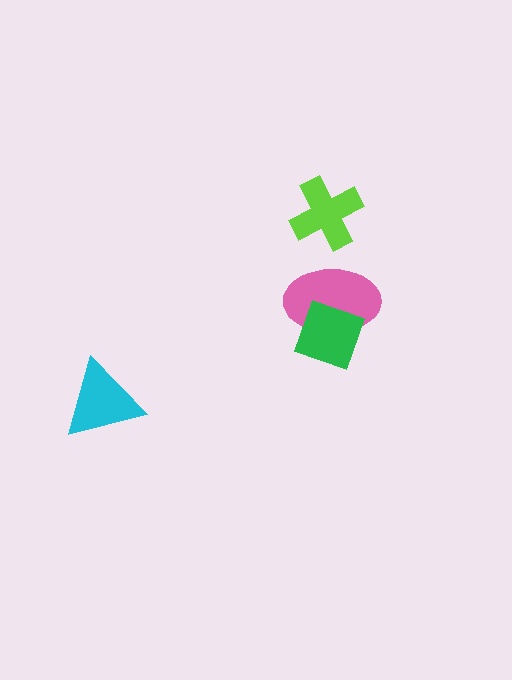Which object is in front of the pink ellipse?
The green diamond is in front of the pink ellipse.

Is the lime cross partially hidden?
No, no other shape covers it.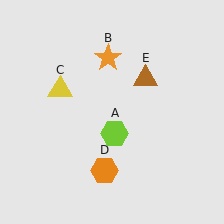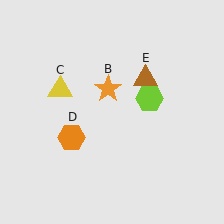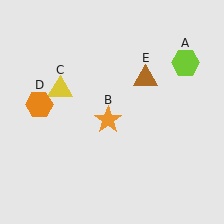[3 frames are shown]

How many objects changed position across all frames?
3 objects changed position: lime hexagon (object A), orange star (object B), orange hexagon (object D).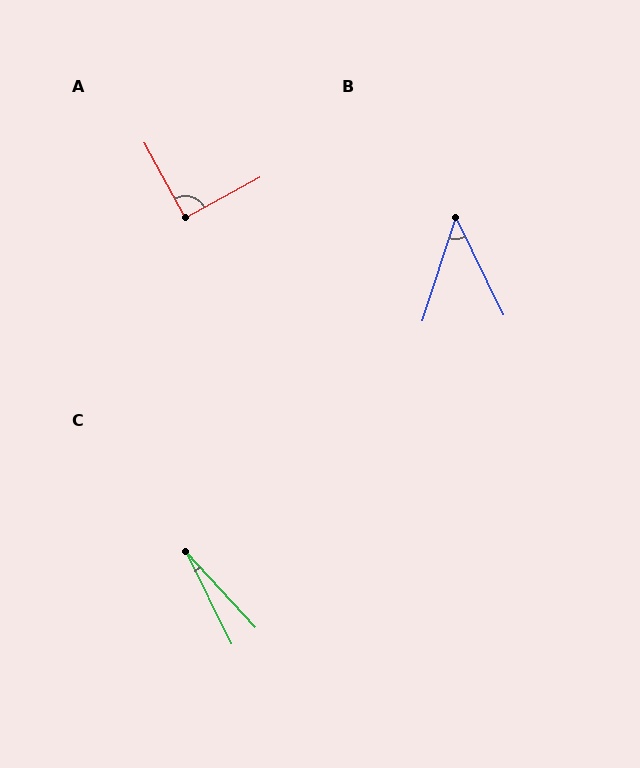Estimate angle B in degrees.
Approximately 44 degrees.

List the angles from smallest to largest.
C (17°), B (44°), A (90°).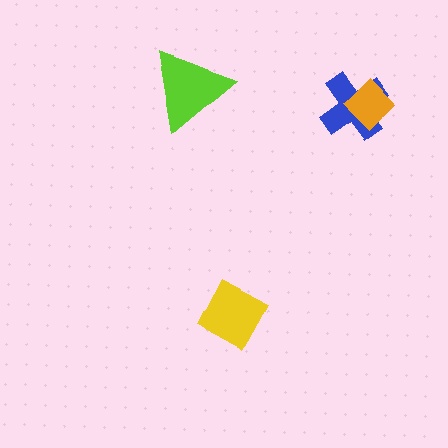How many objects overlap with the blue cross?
1 object overlaps with the blue cross.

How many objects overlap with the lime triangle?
0 objects overlap with the lime triangle.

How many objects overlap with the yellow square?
0 objects overlap with the yellow square.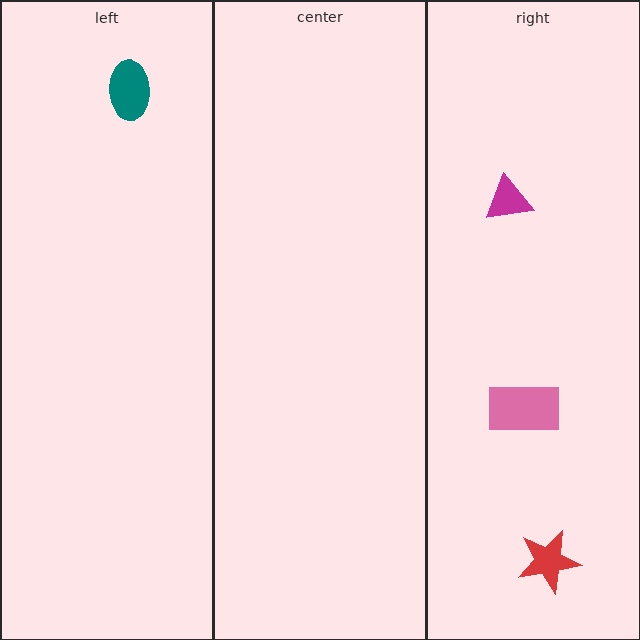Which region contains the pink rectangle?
The right region.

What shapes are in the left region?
The teal ellipse.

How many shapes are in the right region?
3.